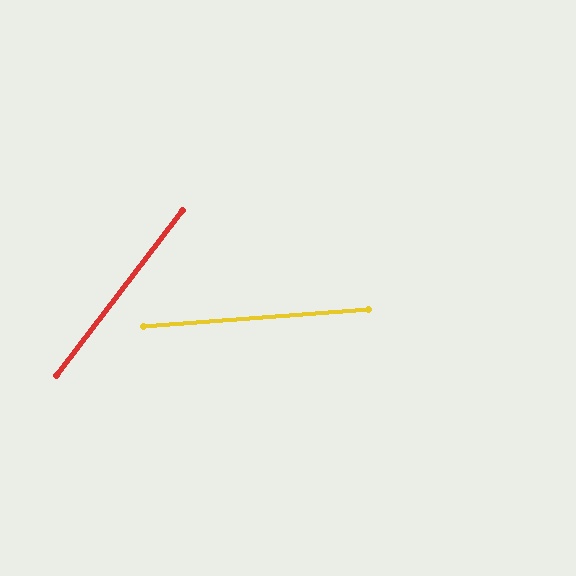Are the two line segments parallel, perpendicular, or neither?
Neither parallel nor perpendicular — they differ by about 48°.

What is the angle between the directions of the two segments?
Approximately 48 degrees.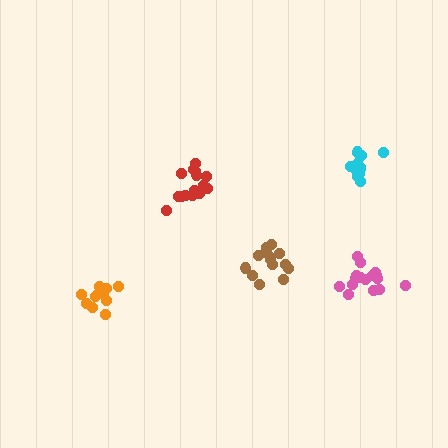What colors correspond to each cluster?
The clusters are colored: red, brown, pink, orange, cyan.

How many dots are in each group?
Group 1: 17 dots, Group 2: 14 dots, Group 3: 16 dots, Group 4: 11 dots, Group 5: 12 dots (70 total).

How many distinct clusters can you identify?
There are 5 distinct clusters.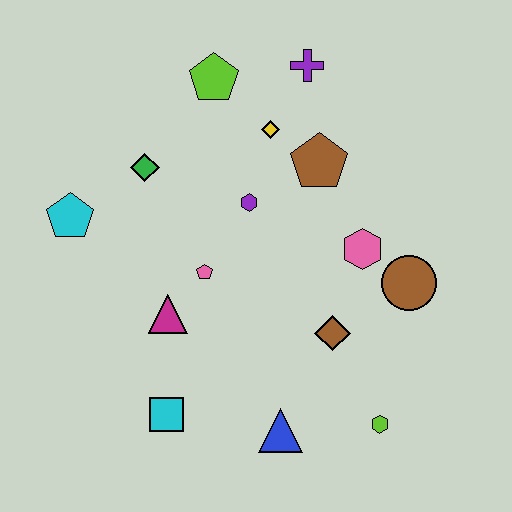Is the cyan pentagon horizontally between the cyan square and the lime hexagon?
No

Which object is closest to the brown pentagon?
The yellow diamond is closest to the brown pentagon.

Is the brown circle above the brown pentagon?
No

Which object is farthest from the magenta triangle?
The purple cross is farthest from the magenta triangle.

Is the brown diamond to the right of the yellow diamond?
Yes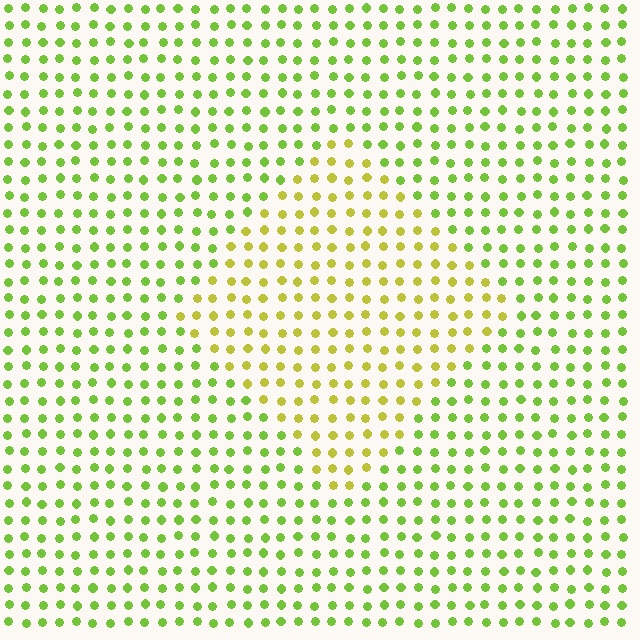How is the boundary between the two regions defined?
The boundary is defined purely by a slight shift in hue (about 32 degrees). Spacing, size, and orientation are identical on both sides.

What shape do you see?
I see a diamond.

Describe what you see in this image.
The image is filled with small lime elements in a uniform arrangement. A diamond-shaped region is visible where the elements are tinted to a slightly different hue, forming a subtle color boundary.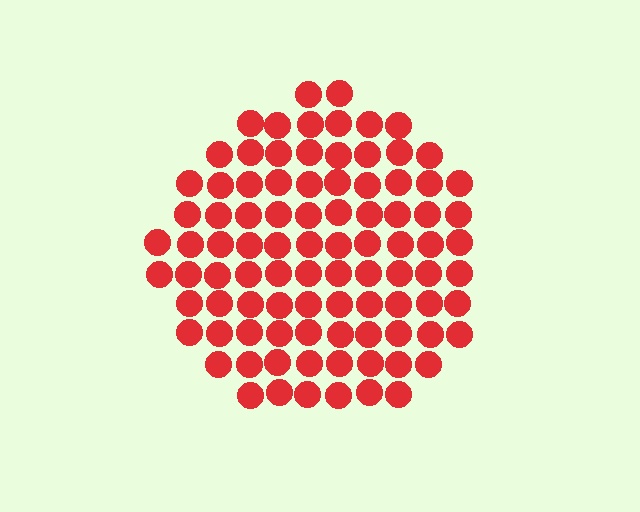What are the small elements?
The small elements are circles.